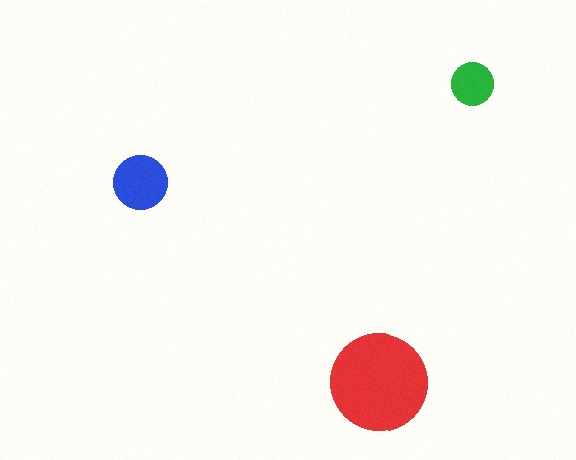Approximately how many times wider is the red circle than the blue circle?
About 2 times wider.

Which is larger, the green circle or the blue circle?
The blue one.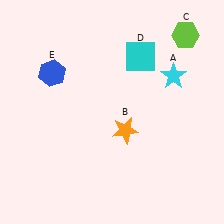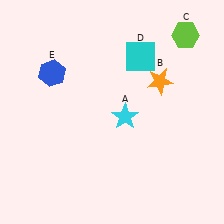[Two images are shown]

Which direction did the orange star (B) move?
The orange star (B) moved up.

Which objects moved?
The objects that moved are: the cyan star (A), the orange star (B).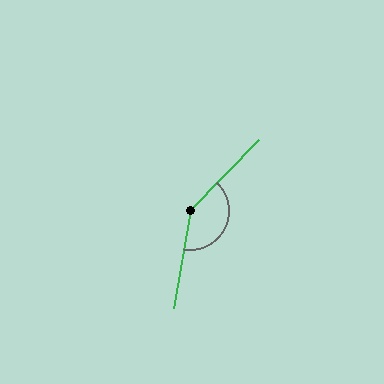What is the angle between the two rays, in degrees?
Approximately 145 degrees.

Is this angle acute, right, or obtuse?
It is obtuse.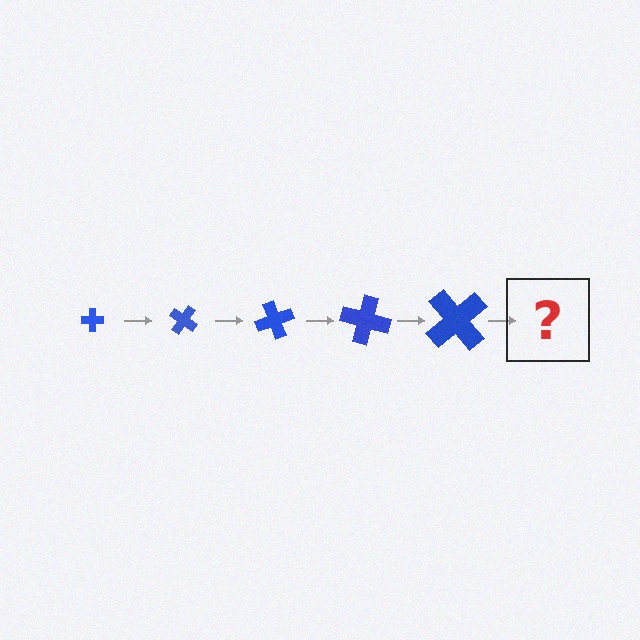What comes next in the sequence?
The next element should be a cross, larger than the previous one and rotated 175 degrees from the start.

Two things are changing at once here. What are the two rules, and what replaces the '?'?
The two rules are that the cross grows larger each step and it rotates 35 degrees each step. The '?' should be a cross, larger than the previous one and rotated 175 degrees from the start.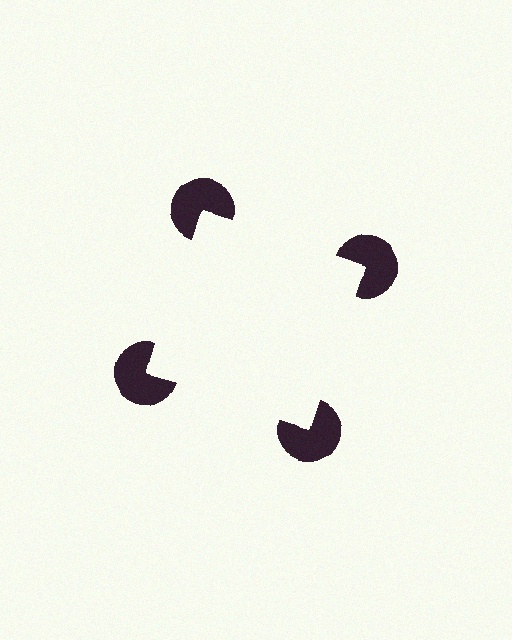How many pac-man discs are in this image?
There are 4 — one at each vertex of the illusory square.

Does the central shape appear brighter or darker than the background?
It typically appears slightly brighter than the background, even though no actual brightness change is drawn.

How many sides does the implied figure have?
4 sides.